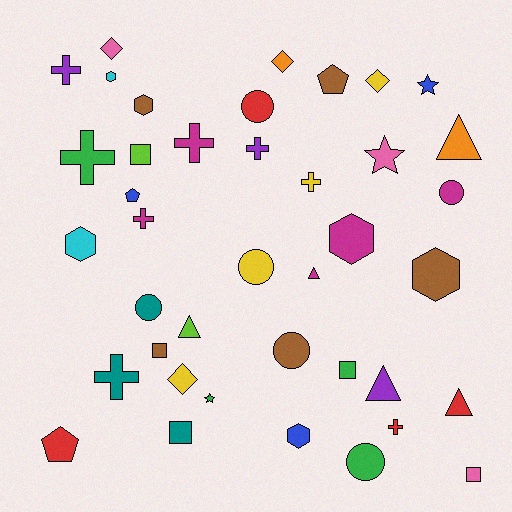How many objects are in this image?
There are 40 objects.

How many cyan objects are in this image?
There are 2 cyan objects.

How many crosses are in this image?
There are 8 crosses.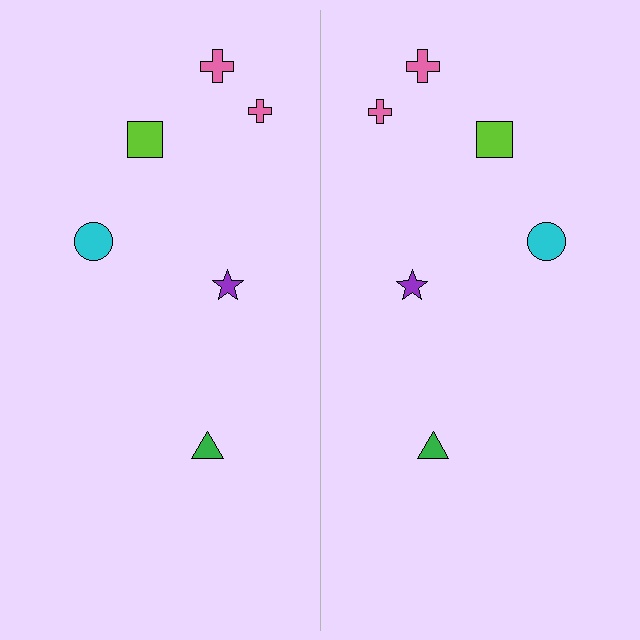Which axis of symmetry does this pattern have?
The pattern has a vertical axis of symmetry running through the center of the image.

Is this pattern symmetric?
Yes, this pattern has bilateral (reflection) symmetry.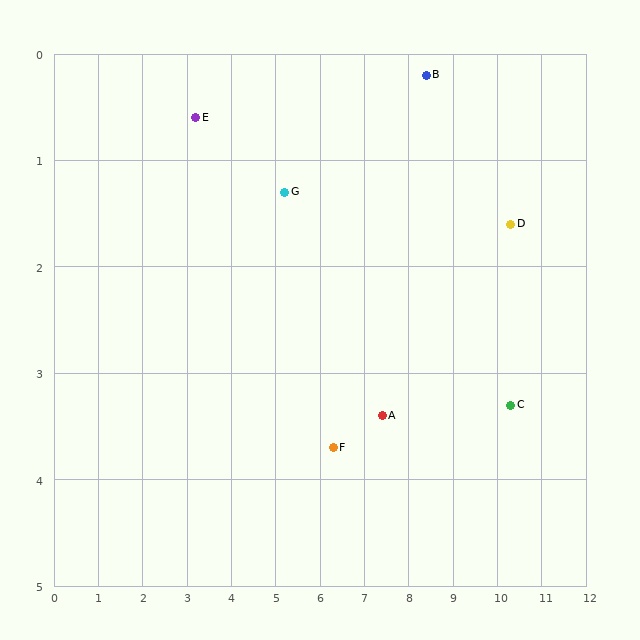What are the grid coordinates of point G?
Point G is at approximately (5.2, 1.3).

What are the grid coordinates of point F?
Point F is at approximately (6.3, 3.7).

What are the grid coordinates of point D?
Point D is at approximately (10.3, 1.6).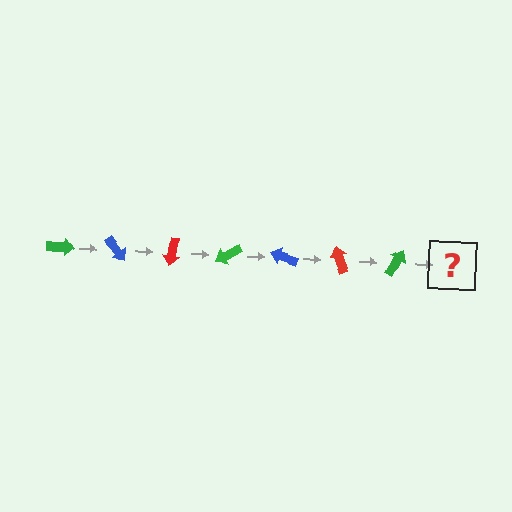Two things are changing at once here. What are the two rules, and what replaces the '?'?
The two rules are that it rotates 50 degrees each step and the color cycles through green, blue, and red. The '?' should be a blue arrow, rotated 350 degrees from the start.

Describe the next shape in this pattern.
It should be a blue arrow, rotated 350 degrees from the start.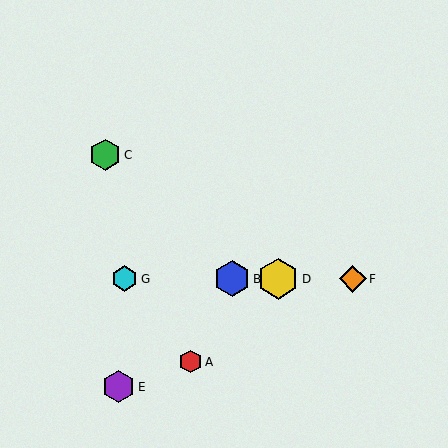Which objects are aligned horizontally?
Objects B, D, F, G are aligned horizontally.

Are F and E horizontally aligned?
No, F is at y≈279 and E is at y≈387.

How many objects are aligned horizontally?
4 objects (B, D, F, G) are aligned horizontally.